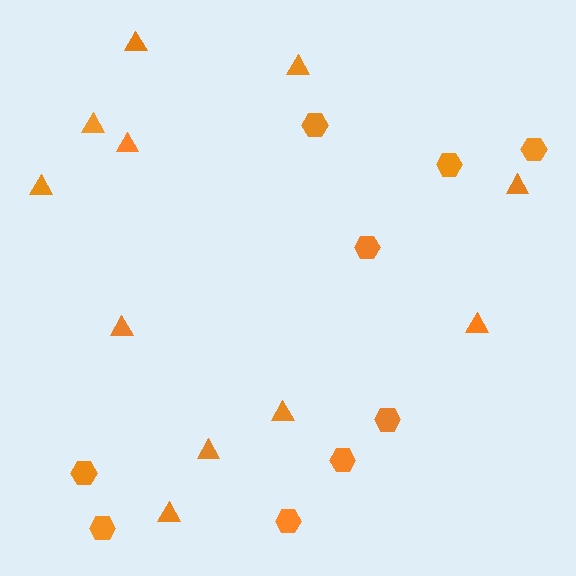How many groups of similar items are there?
There are 2 groups: one group of triangles (11) and one group of hexagons (9).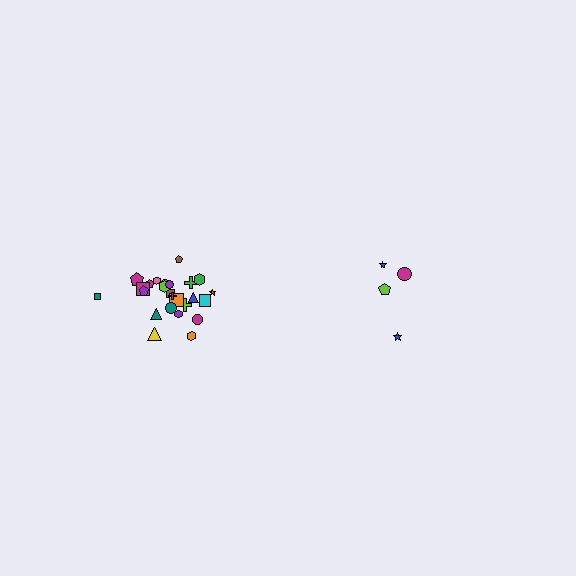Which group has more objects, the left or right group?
The left group.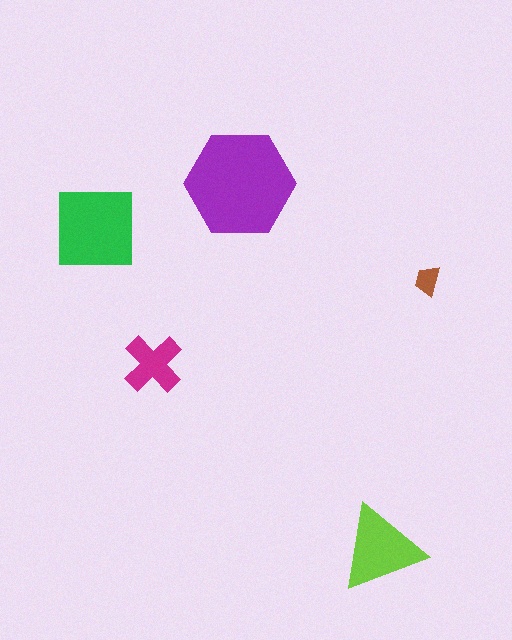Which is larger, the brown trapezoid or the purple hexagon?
The purple hexagon.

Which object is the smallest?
The brown trapezoid.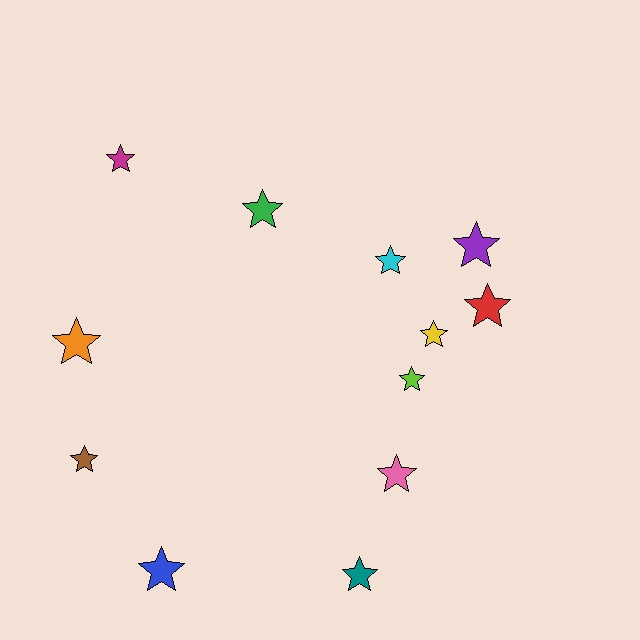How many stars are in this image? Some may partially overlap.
There are 12 stars.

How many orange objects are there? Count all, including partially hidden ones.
There is 1 orange object.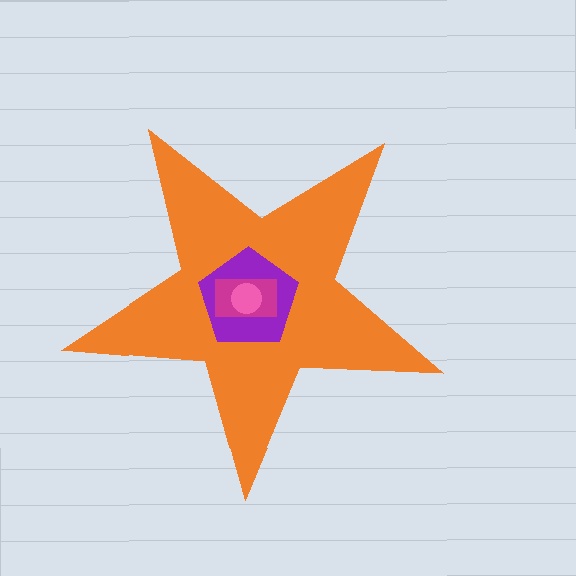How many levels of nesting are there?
4.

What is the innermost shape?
The pink circle.